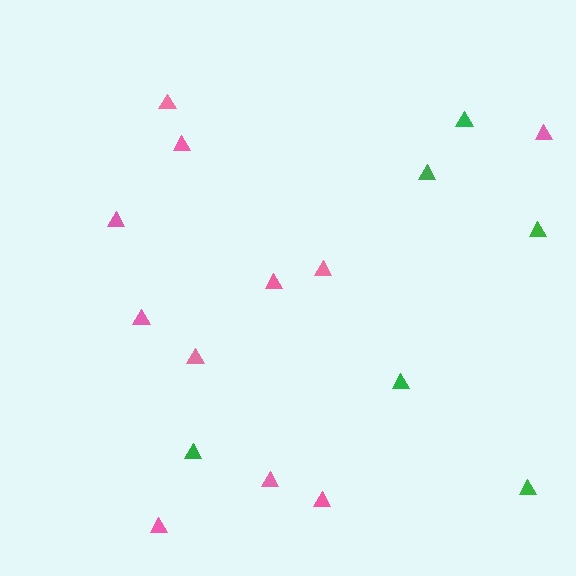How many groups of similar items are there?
There are 2 groups: one group of green triangles (6) and one group of pink triangles (11).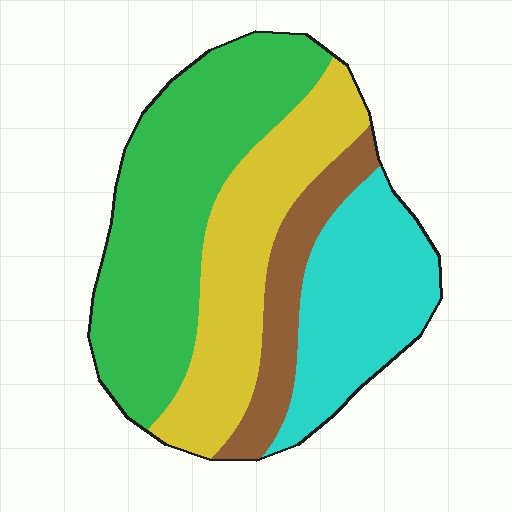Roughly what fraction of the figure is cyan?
Cyan covers around 25% of the figure.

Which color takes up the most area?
Green, at roughly 40%.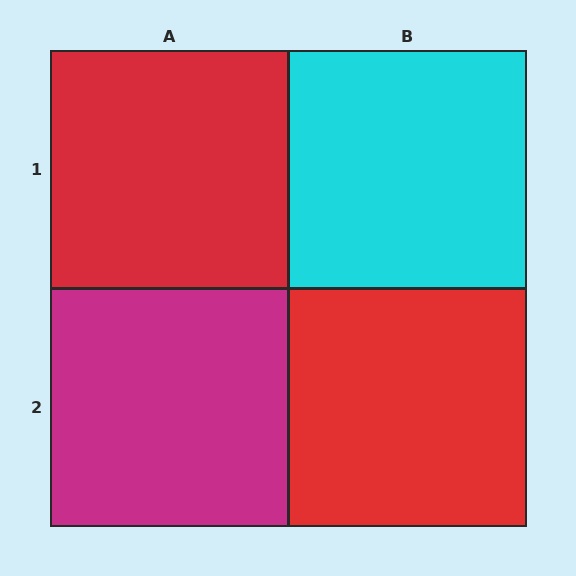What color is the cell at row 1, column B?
Cyan.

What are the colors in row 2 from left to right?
Magenta, red.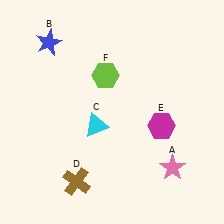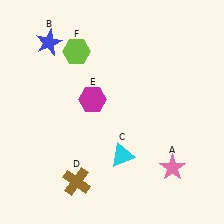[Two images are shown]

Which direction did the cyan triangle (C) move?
The cyan triangle (C) moved down.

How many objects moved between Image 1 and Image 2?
3 objects moved between the two images.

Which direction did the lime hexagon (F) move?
The lime hexagon (F) moved left.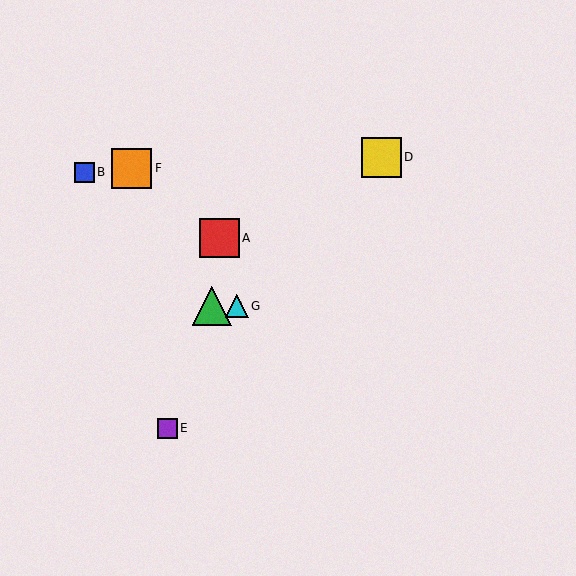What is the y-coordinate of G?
Object G is at y≈306.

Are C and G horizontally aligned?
Yes, both are at y≈306.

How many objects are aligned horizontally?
2 objects (C, G) are aligned horizontally.